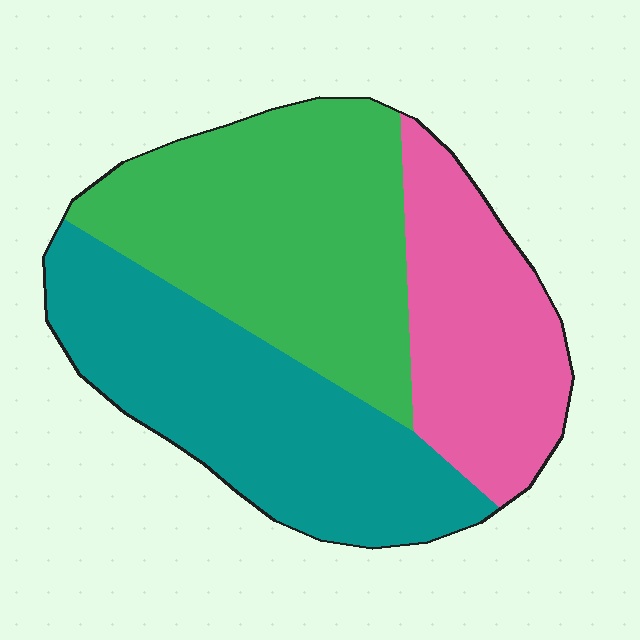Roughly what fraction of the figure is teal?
Teal takes up about three eighths (3/8) of the figure.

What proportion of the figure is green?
Green takes up about two fifths (2/5) of the figure.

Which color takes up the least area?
Pink, at roughly 25%.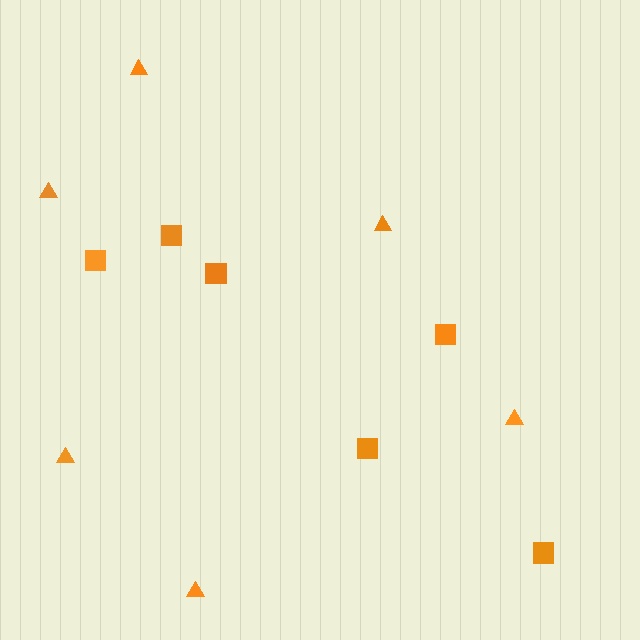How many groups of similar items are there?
There are 2 groups: one group of triangles (6) and one group of squares (6).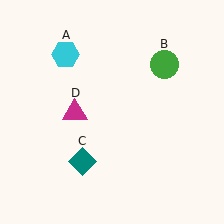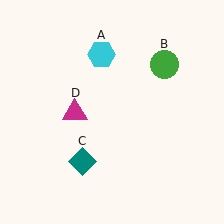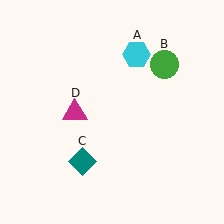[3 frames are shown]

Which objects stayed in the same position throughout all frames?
Green circle (object B) and teal diamond (object C) and magenta triangle (object D) remained stationary.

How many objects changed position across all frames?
1 object changed position: cyan hexagon (object A).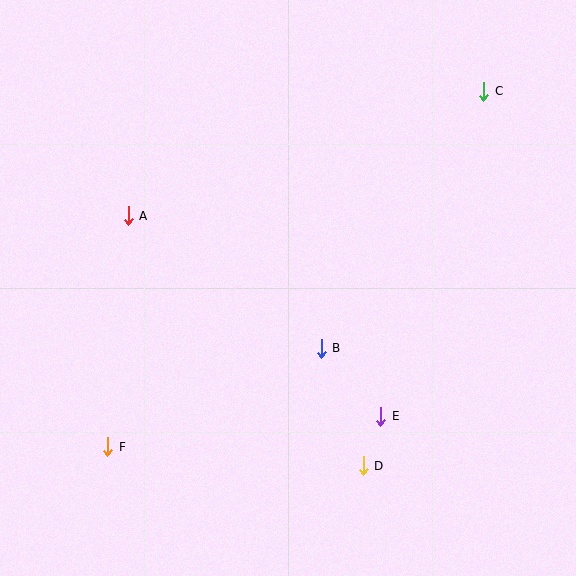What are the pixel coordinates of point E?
Point E is at (381, 416).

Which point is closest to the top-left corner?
Point A is closest to the top-left corner.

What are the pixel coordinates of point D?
Point D is at (363, 466).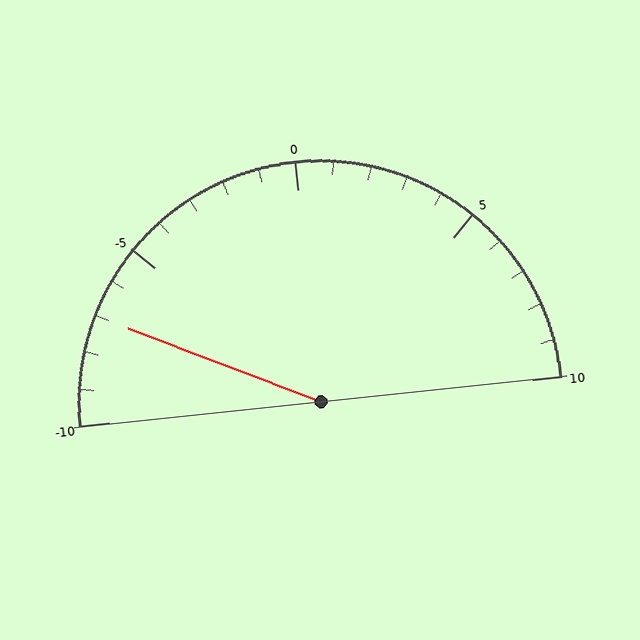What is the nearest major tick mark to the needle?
The nearest major tick mark is -5.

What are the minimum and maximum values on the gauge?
The gauge ranges from -10 to 10.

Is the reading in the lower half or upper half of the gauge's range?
The reading is in the lower half of the range (-10 to 10).